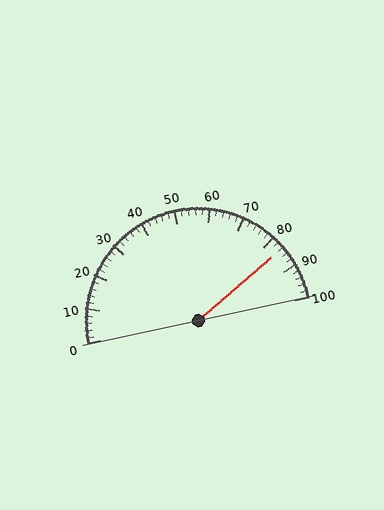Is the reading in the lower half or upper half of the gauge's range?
The reading is in the upper half of the range (0 to 100).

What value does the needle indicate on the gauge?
The needle indicates approximately 84.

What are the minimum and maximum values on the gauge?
The gauge ranges from 0 to 100.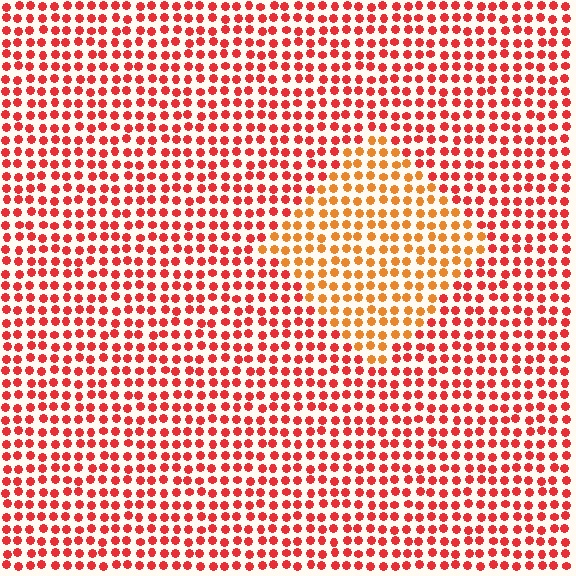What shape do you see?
I see a diamond.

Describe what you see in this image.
The image is filled with small red elements in a uniform arrangement. A diamond-shaped region is visible where the elements are tinted to a slightly different hue, forming a subtle color boundary.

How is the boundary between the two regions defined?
The boundary is defined purely by a slight shift in hue (about 31 degrees). Spacing, size, and orientation are identical on both sides.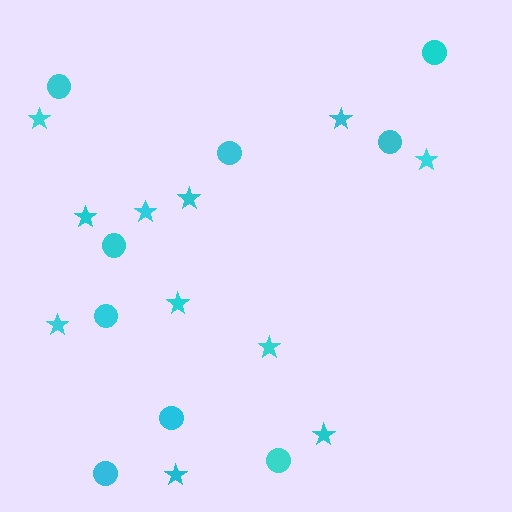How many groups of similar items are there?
There are 2 groups: one group of stars (11) and one group of circles (9).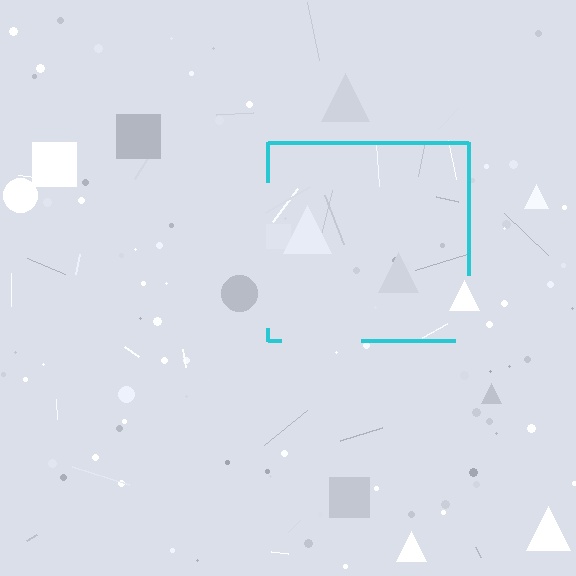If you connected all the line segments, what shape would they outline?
They would outline a square.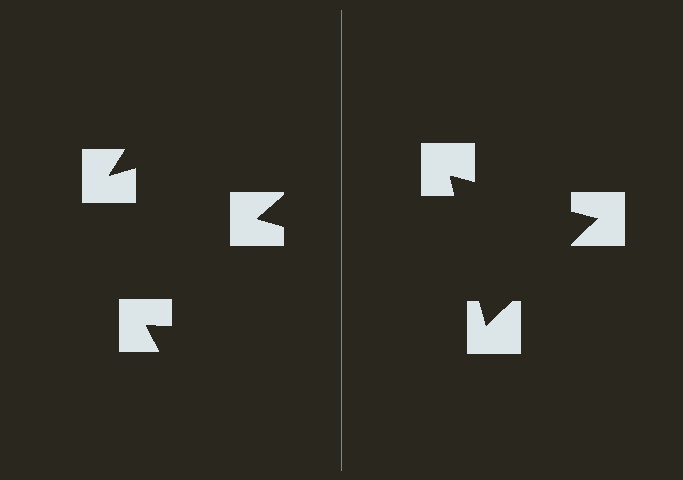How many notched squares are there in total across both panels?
6 — 3 on each side.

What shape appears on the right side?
An illusory triangle.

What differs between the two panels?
The notched squares are positioned identically on both sides; only the wedge orientations differ. On the right they align to a triangle; on the left they are misaligned.